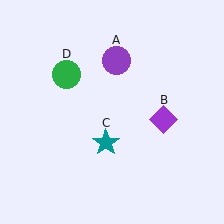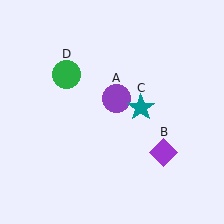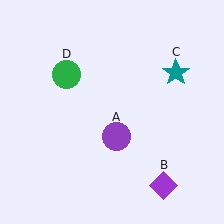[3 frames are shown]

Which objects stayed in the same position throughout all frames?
Green circle (object D) remained stationary.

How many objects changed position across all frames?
3 objects changed position: purple circle (object A), purple diamond (object B), teal star (object C).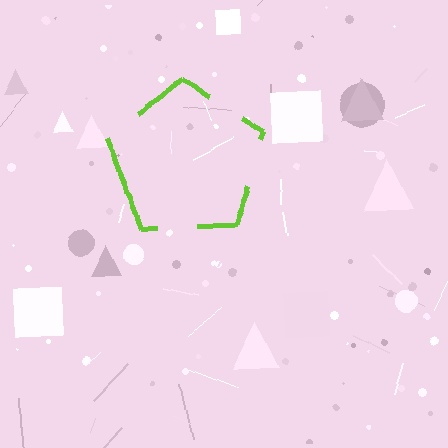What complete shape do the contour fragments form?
The contour fragments form a pentagon.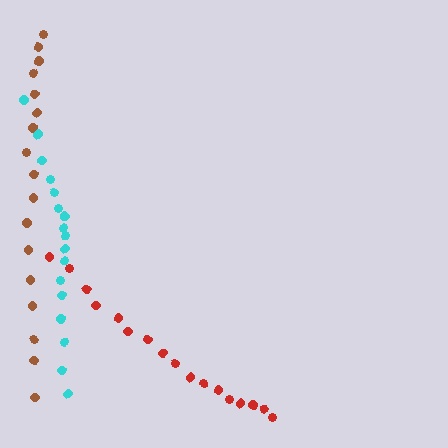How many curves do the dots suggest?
There are 3 distinct paths.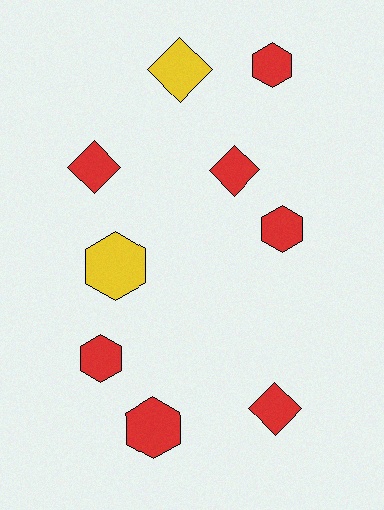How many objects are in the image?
There are 9 objects.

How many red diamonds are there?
There are 3 red diamonds.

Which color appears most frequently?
Red, with 7 objects.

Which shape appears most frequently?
Hexagon, with 5 objects.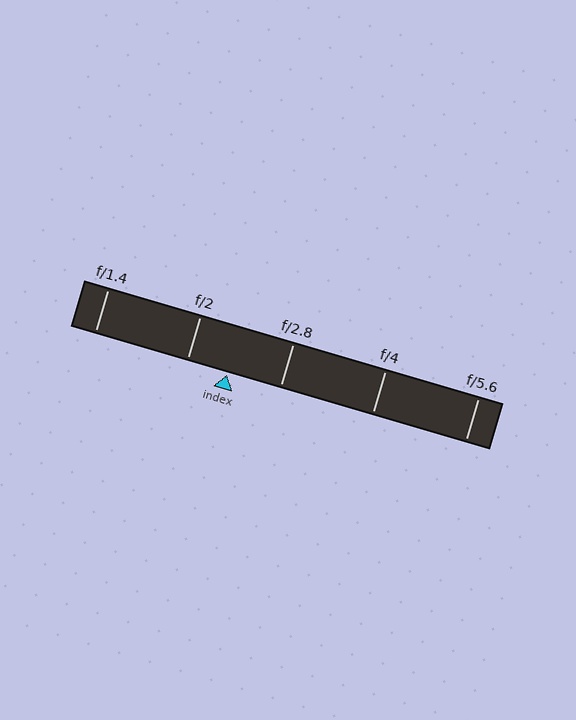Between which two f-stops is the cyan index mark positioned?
The index mark is between f/2 and f/2.8.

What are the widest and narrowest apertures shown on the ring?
The widest aperture shown is f/1.4 and the narrowest is f/5.6.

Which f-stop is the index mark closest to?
The index mark is closest to f/2.